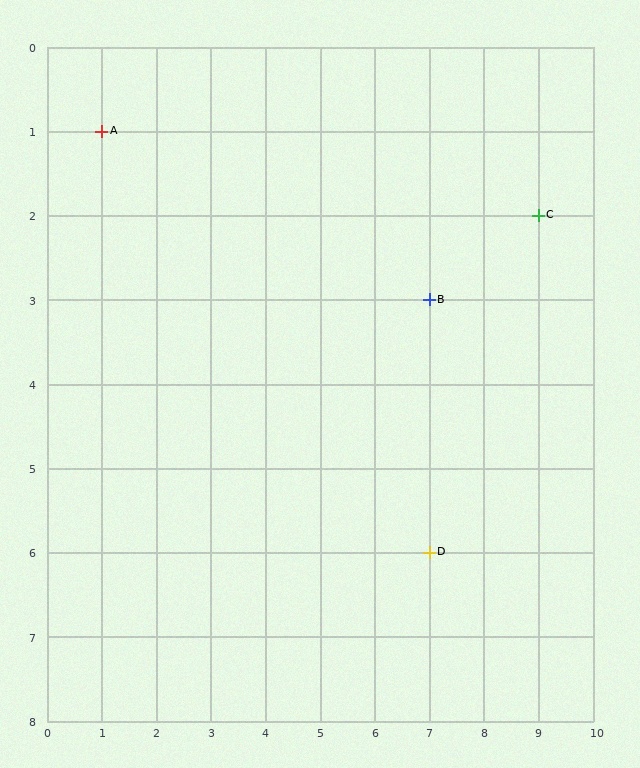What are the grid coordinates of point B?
Point B is at grid coordinates (7, 3).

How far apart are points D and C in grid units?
Points D and C are 2 columns and 4 rows apart (about 4.5 grid units diagonally).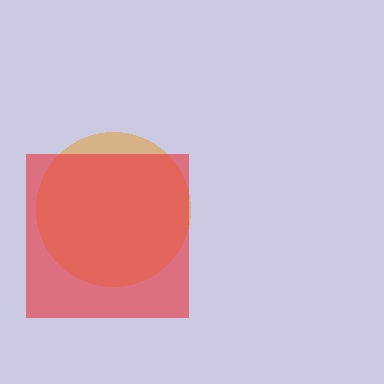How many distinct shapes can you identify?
There are 2 distinct shapes: an orange circle, a red square.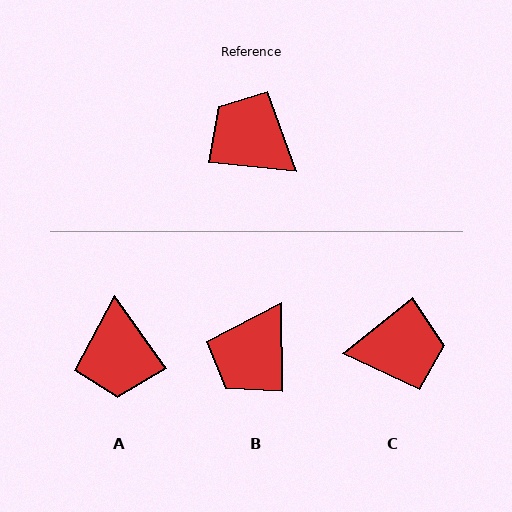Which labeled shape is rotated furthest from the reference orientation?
C, about 136 degrees away.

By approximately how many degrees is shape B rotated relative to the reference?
Approximately 97 degrees counter-clockwise.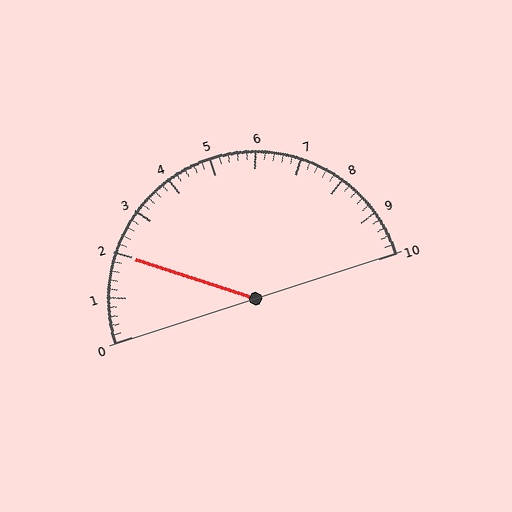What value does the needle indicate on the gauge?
The needle indicates approximately 2.0.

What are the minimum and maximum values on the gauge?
The gauge ranges from 0 to 10.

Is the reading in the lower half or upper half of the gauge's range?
The reading is in the lower half of the range (0 to 10).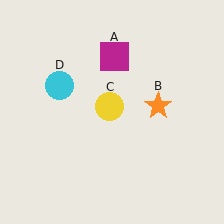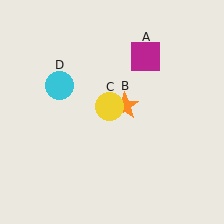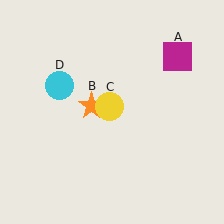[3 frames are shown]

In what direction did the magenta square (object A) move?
The magenta square (object A) moved right.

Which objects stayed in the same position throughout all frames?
Yellow circle (object C) and cyan circle (object D) remained stationary.